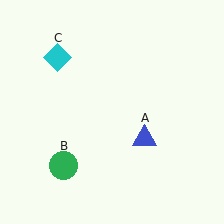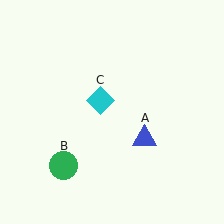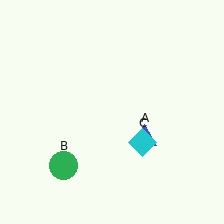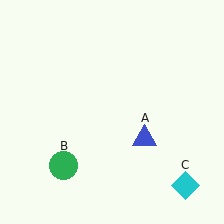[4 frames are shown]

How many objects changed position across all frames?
1 object changed position: cyan diamond (object C).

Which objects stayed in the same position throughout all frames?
Blue triangle (object A) and green circle (object B) remained stationary.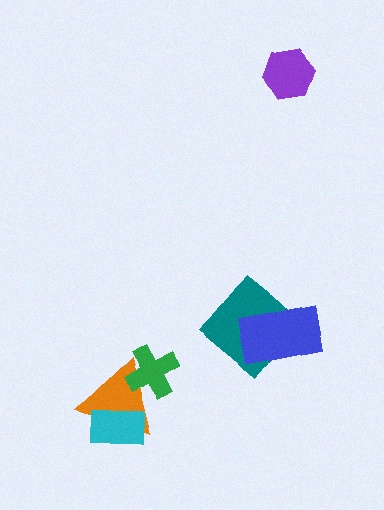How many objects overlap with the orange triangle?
2 objects overlap with the orange triangle.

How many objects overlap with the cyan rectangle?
1 object overlaps with the cyan rectangle.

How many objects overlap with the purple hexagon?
0 objects overlap with the purple hexagon.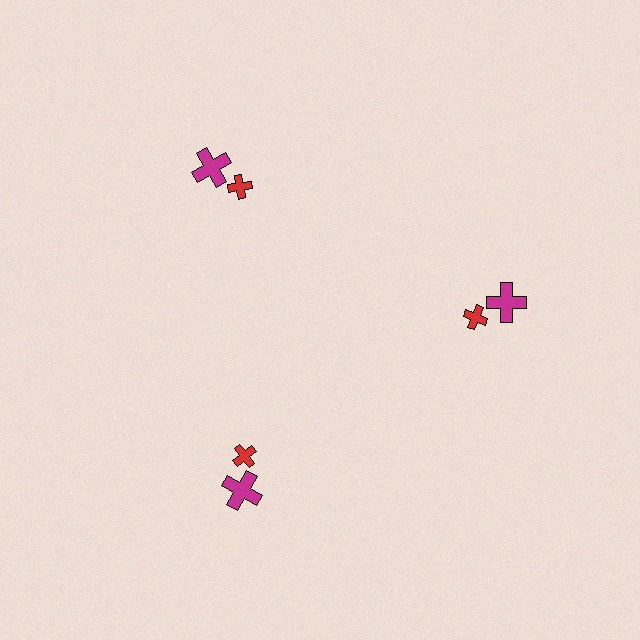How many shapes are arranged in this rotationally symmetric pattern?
There are 6 shapes, arranged in 3 groups of 2.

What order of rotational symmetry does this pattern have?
This pattern has 3-fold rotational symmetry.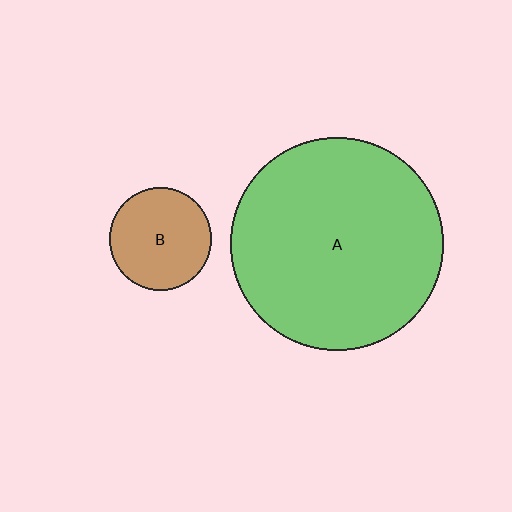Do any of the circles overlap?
No, none of the circles overlap.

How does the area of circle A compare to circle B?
Approximately 4.3 times.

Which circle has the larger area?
Circle A (green).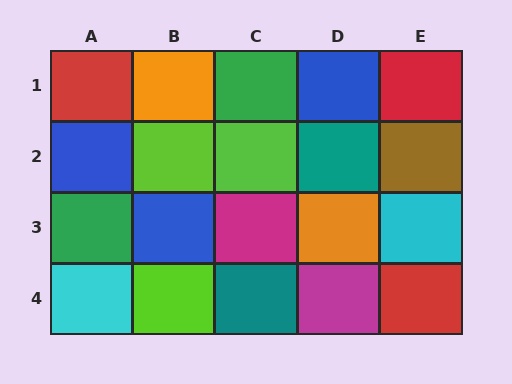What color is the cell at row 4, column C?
Teal.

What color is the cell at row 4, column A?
Cyan.